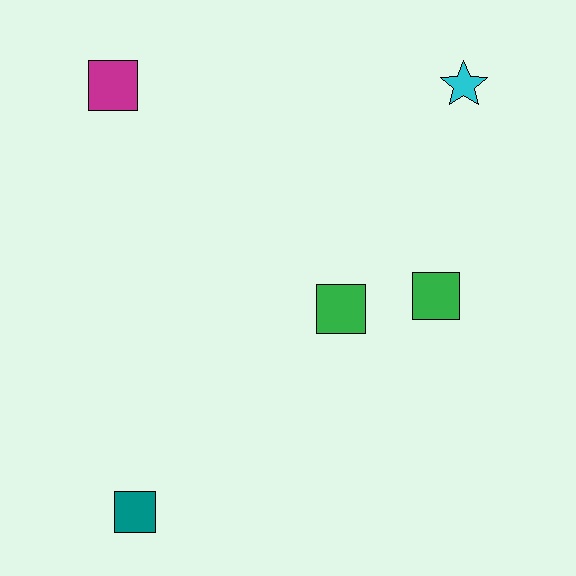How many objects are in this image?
There are 5 objects.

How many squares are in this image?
There are 4 squares.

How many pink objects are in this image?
There are no pink objects.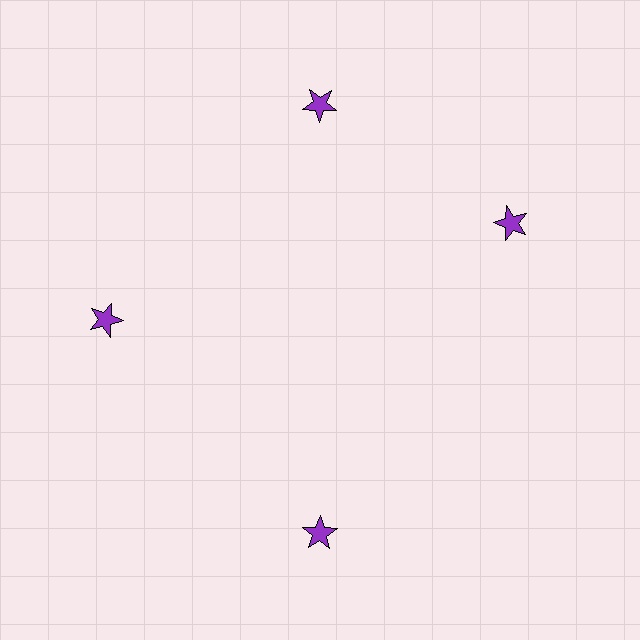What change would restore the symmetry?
The symmetry would be restored by rotating it back into even spacing with its neighbors so that all 4 stars sit at equal angles and equal distance from the center.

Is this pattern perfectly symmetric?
No. The 4 purple stars are arranged in a ring, but one element near the 3 o'clock position is rotated out of alignment along the ring, breaking the 4-fold rotational symmetry.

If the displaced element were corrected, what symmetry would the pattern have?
It would have 4-fold rotational symmetry — the pattern would map onto itself every 90 degrees.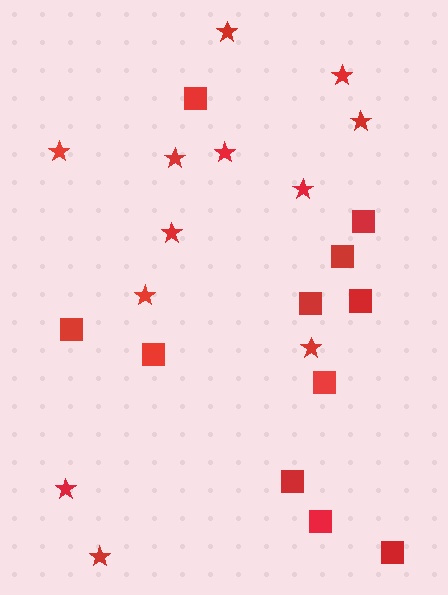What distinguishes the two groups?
There are 2 groups: one group of squares (11) and one group of stars (12).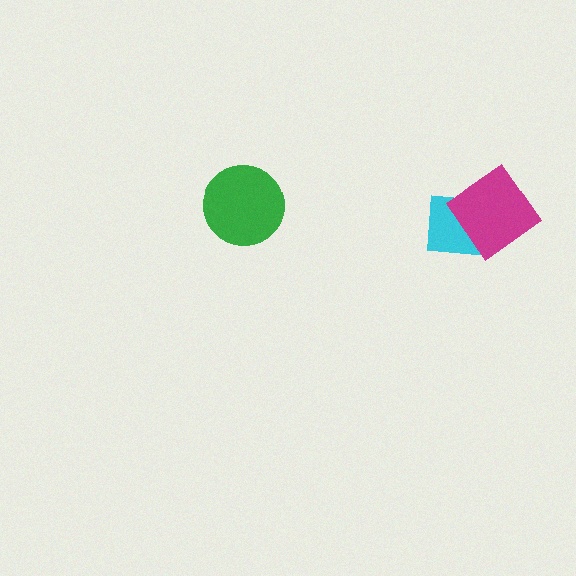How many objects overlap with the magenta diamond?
1 object overlaps with the magenta diamond.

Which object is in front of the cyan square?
The magenta diamond is in front of the cyan square.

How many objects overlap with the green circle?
0 objects overlap with the green circle.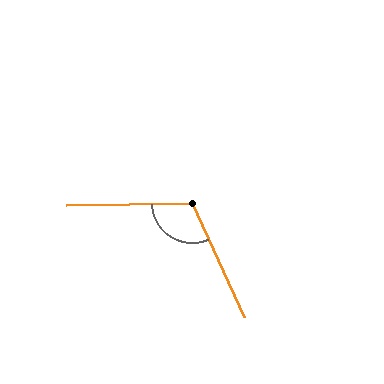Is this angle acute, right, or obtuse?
It is obtuse.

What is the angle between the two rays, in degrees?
Approximately 113 degrees.